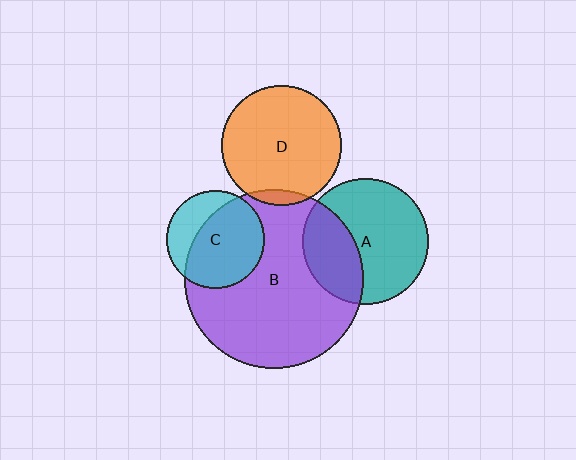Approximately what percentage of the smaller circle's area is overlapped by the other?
Approximately 35%.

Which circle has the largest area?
Circle B (purple).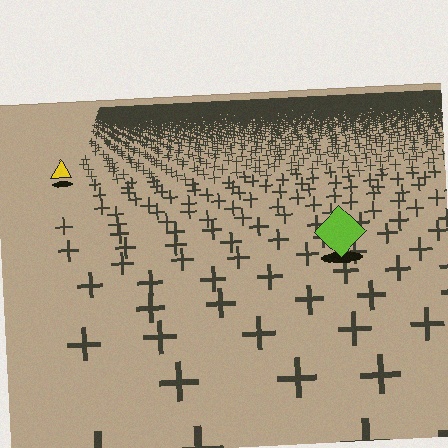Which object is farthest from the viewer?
The yellow triangle is farthest from the viewer. It appears smaller and the ground texture around it is denser.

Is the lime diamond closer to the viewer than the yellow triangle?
Yes. The lime diamond is closer — you can tell from the texture gradient: the ground texture is coarser near it.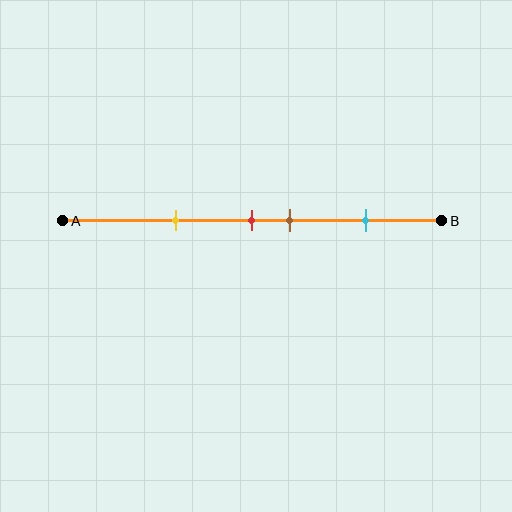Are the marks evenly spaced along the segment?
No, the marks are not evenly spaced.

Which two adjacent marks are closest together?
The red and brown marks are the closest adjacent pair.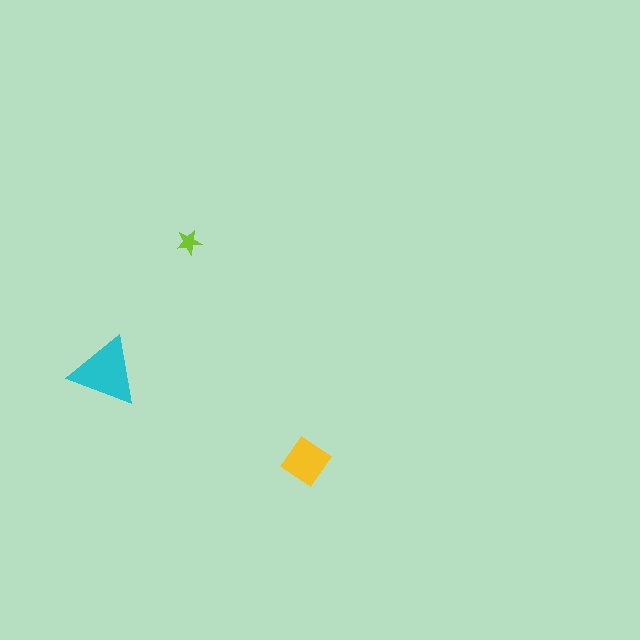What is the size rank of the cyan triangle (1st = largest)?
1st.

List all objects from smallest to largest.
The lime star, the yellow diamond, the cyan triangle.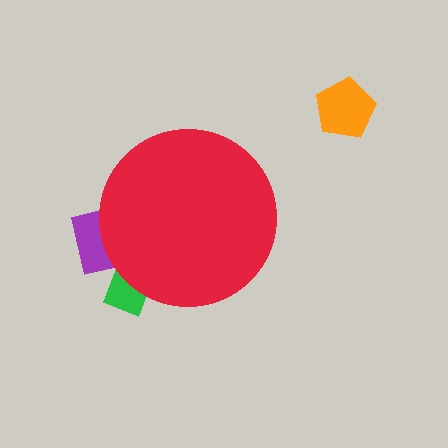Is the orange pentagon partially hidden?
No, the orange pentagon is fully visible.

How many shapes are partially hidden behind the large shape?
2 shapes are partially hidden.